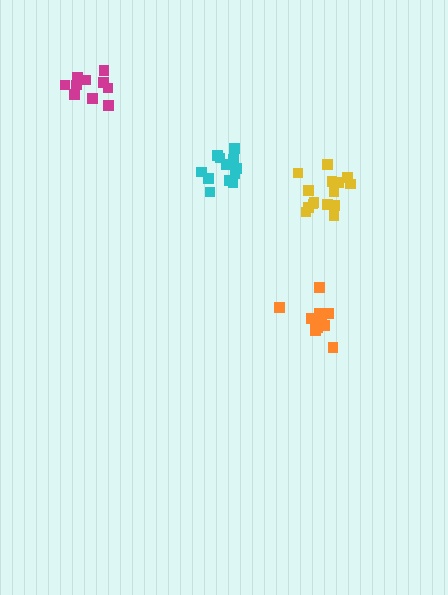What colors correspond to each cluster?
The clusters are colored: cyan, magenta, orange, yellow.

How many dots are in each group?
Group 1: 12 dots, Group 2: 10 dots, Group 3: 12 dots, Group 4: 15 dots (49 total).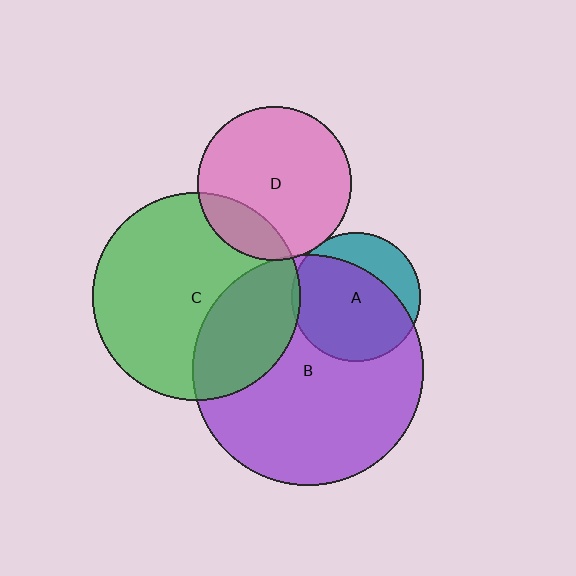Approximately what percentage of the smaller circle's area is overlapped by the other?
Approximately 20%.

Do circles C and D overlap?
Yes.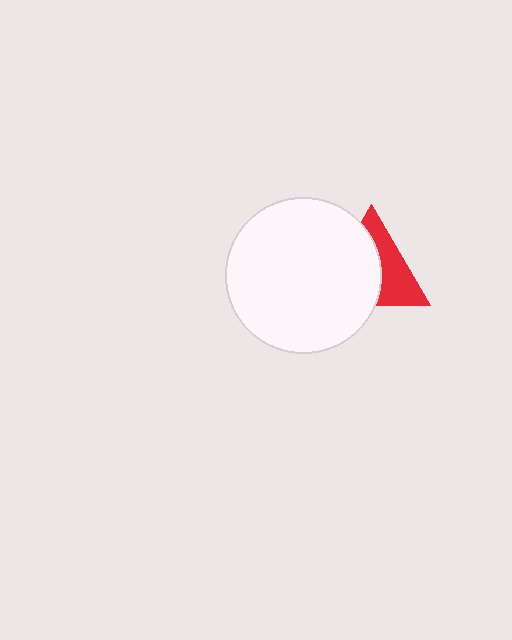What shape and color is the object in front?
The object in front is a white circle.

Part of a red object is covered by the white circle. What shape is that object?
It is a triangle.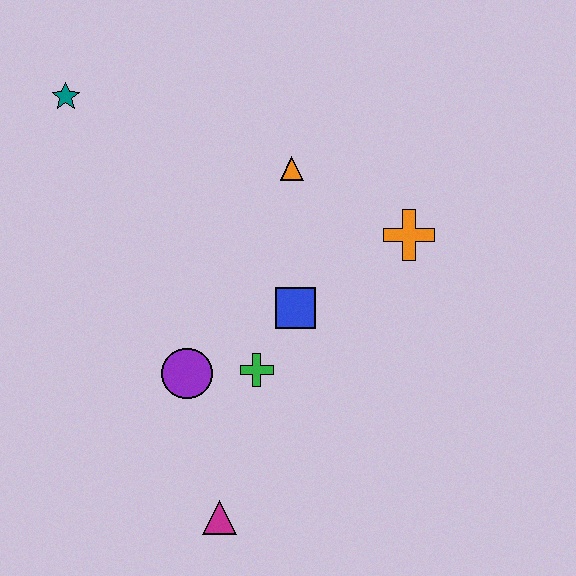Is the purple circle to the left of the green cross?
Yes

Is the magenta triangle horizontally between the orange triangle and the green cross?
No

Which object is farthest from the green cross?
The teal star is farthest from the green cross.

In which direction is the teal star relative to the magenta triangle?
The teal star is above the magenta triangle.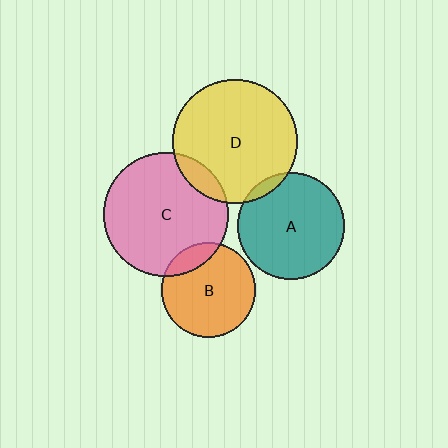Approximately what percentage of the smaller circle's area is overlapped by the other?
Approximately 15%.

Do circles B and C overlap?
Yes.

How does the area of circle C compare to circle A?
Approximately 1.4 times.